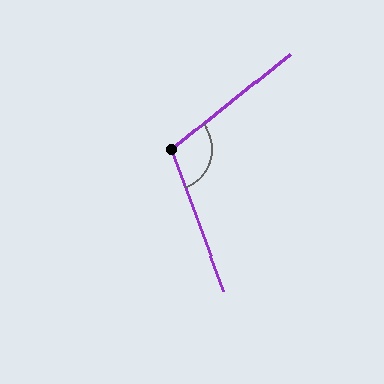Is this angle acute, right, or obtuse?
It is obtuse.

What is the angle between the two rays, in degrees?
Approximately 108 degrees.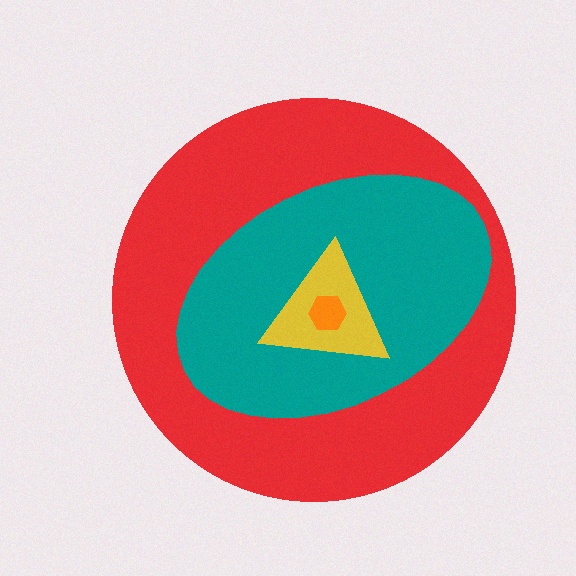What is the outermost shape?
The red circle.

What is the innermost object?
The orange hexagon.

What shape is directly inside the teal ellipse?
The yellow triangle.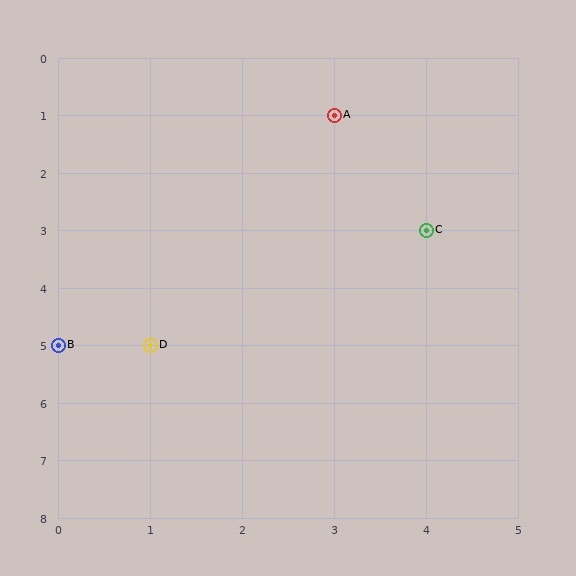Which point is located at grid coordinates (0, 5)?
Point B is at (0, 5).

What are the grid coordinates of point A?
Point A is at grid coordinates (3, 1).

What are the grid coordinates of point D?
Point D is at grid coordinates (1, 5).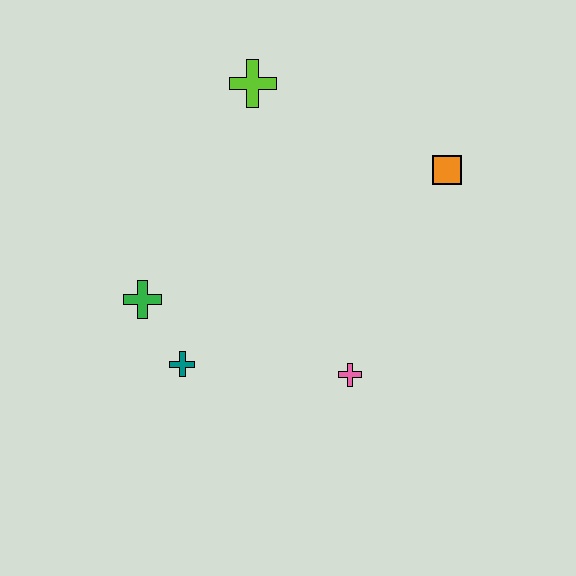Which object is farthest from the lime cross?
The pink cross is farthest from the lime cross.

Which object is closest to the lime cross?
The orange square is closest to the lime cross.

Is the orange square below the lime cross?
Yes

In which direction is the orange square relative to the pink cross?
The orange square is above the pink cross.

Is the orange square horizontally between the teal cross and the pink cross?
No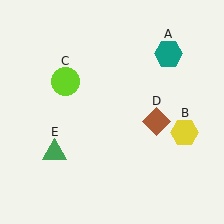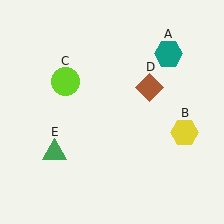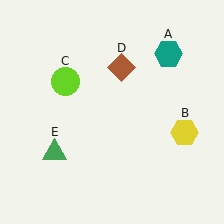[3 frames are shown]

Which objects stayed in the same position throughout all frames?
Teal hexagon (object A) and yellow hexagon (object B) and lime circle (object C) and green triangle (object E) remained stationary.